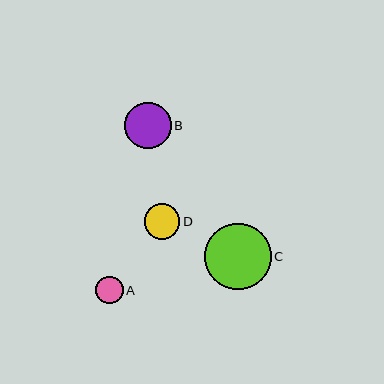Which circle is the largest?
Circle C is the largest with a size of approximately 66 pixels.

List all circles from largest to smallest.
From largest to smallest: C, B, D, A.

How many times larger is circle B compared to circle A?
Circle B is approximately 1.7 times the size of circle A.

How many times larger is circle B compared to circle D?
Circle B is approximately 1.3 times the size of circle D.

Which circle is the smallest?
Circle A is the smallest with a size of approximately 27 pixels.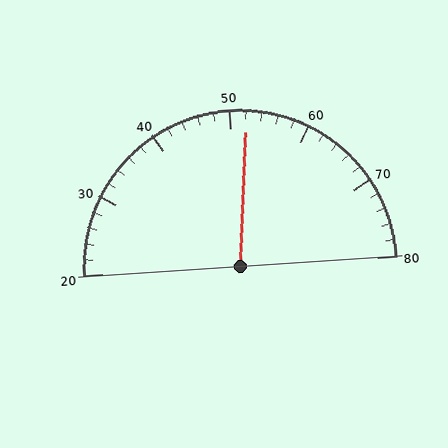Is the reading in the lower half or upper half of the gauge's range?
The reading is in the upper half of the range (20 to 80).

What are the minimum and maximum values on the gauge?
The gauge ranges from 20 to 80.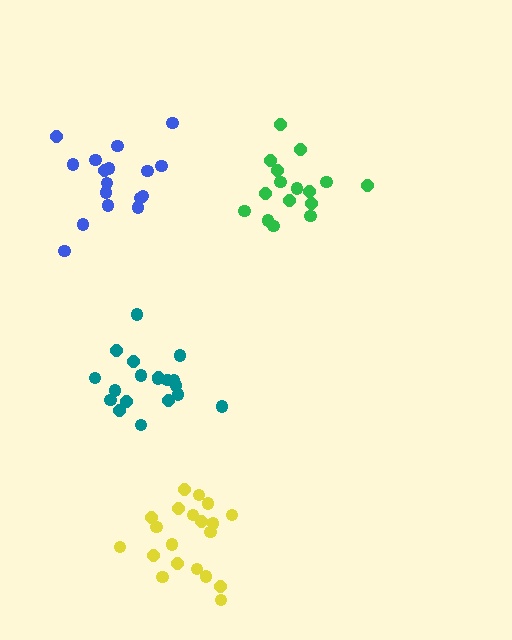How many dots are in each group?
Group 1: 19 dots, Group 2: 16 dots, Group 3: 20 dots, Group 4: 17 dots (72 total).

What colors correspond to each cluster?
The clusters are colored: teal, green, yellow, blue.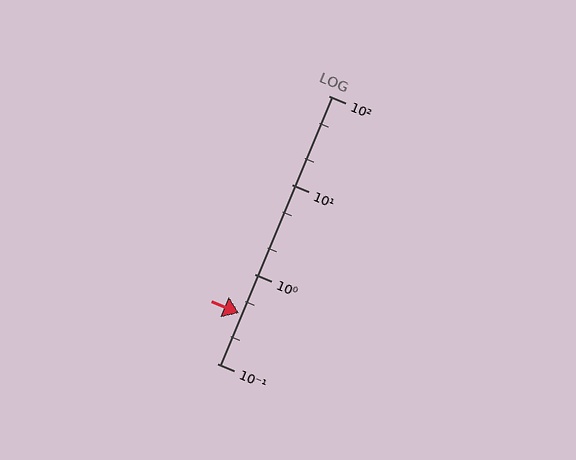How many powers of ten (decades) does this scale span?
The scale spans 3 decades, from 0.1 to 100.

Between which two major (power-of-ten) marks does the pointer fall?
The pointer is between 0.1 and 1.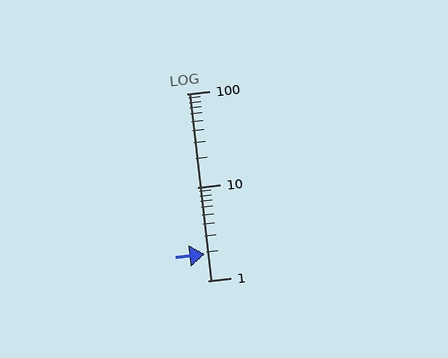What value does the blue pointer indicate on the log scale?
The pointer indicates approximately 1.9.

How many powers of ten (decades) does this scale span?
The scale spans 2 decades, from 1 to 100.